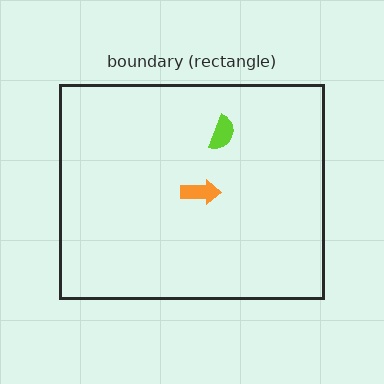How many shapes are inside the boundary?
2 inside, 0 outside.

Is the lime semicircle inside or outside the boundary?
Inside.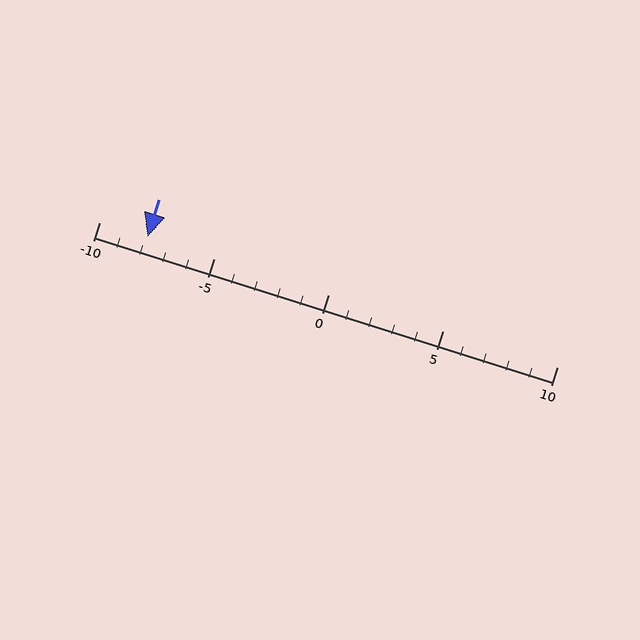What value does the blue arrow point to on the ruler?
The blue arrow points to approximately -8.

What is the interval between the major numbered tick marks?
The major tick marks are spaced 5 units apart.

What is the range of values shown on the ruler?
The ruler shows values from -10 to 10.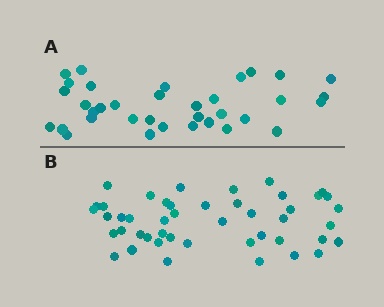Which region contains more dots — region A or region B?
Region B (the bottom region) has more dots.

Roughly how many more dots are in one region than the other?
Region B has roughly 12 or so more dots than region A.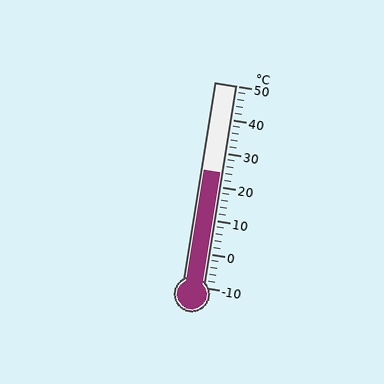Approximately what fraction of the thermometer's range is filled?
The thermometer is filled to approximately 55% of its range.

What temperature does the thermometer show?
The thermometer shows approximately 24°C.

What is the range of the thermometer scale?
The thermometer scale ranges from -10°C to 50°C.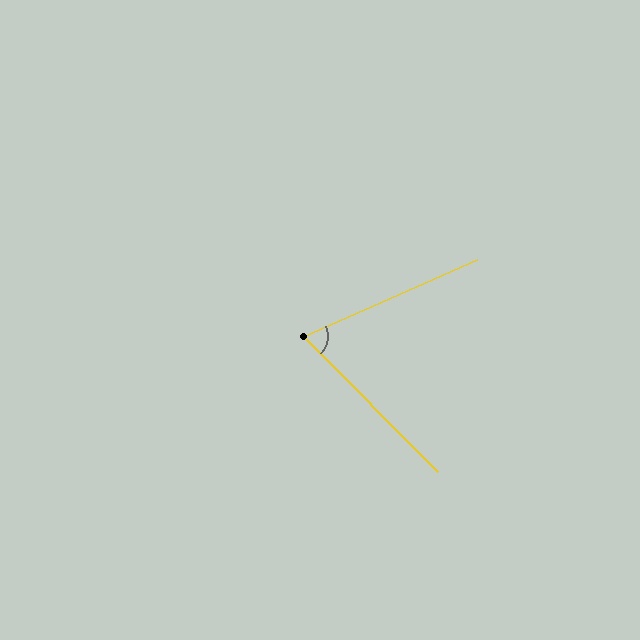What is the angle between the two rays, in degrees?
Approximately 69 degrees.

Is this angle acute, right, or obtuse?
It is acute.